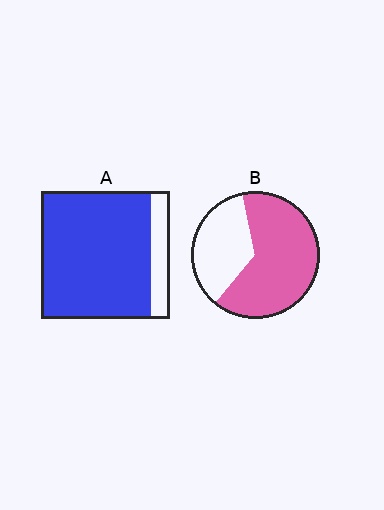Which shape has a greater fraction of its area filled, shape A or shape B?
Shape A.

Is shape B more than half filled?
Yes.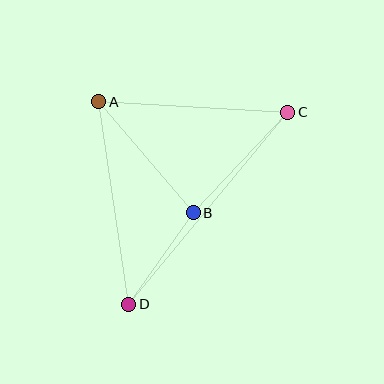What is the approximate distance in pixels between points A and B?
The distance between A and B is approximately 145 pixels.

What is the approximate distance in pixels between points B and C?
The distance between B and C is approximately 138 pixels.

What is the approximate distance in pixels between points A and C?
The distance between A and C is approximately 189 pixels.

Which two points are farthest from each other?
Points C and D are farthest from each other.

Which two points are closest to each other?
Points B and D are closest to each other.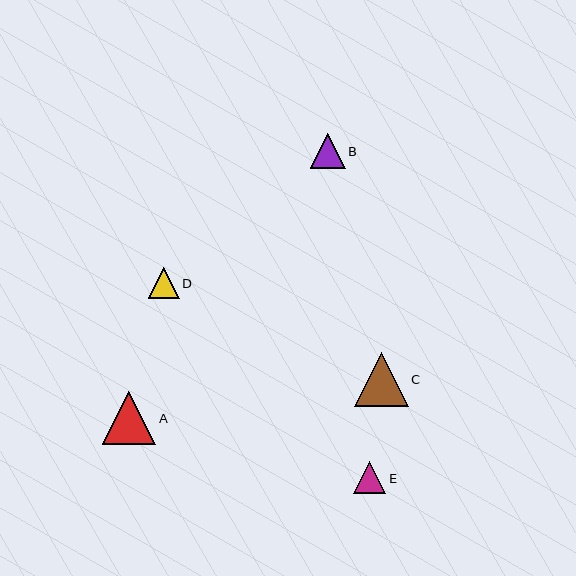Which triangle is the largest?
Triangle C is the largest with a size of approximately 54 pixels.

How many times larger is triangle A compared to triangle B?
Triangle A is approximately 1.5 times the size of triangle B.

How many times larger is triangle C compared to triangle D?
Triangle C is approximately 1.8 times the size of triangle D.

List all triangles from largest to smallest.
From largest to smallest: C, A, B, E, D.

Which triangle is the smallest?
Triangle D is the smallest with a size of approximately 31 pixels.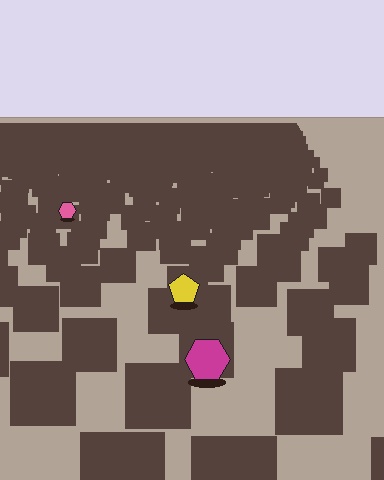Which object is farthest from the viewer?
The pink hexagon is farthest from the viewer. It appears smaller and the ground texture around it is denser.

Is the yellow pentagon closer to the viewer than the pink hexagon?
Yes. The yellow pentagon is closer — you can tell from the texture gradient: the ground texture is coarser near it.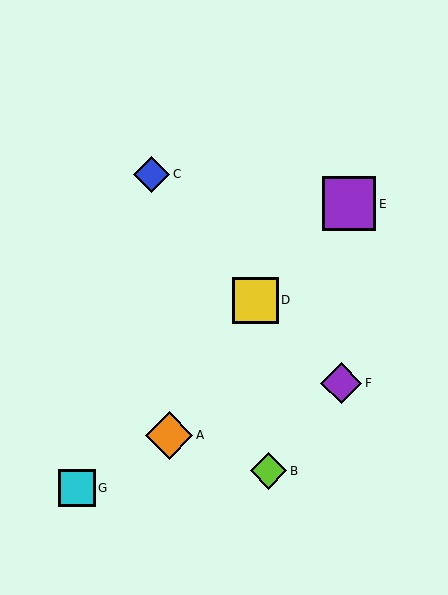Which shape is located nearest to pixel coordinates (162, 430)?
The orange diamond (labeled A) at (169, 435) is nearest to that location.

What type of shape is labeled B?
Shape B is a lime diamond.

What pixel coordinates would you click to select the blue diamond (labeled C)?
Click at (152, 174) to select the blue diamond C.